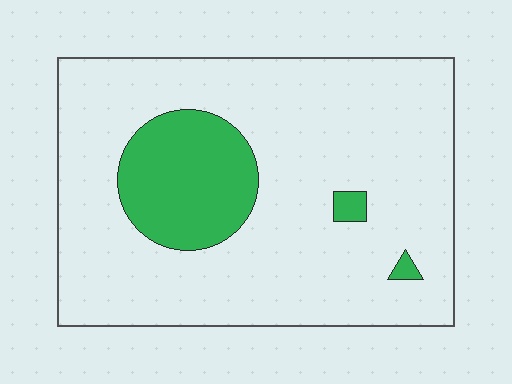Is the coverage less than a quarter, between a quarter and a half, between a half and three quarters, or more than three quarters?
Less than a quarter.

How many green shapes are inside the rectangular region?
3.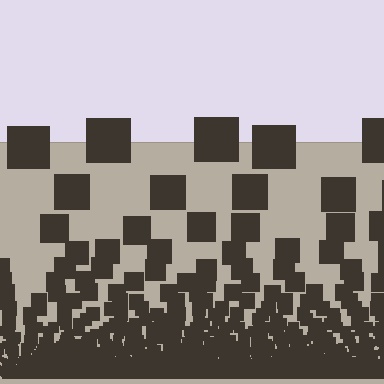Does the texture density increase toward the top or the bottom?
Density increases toward the bottom.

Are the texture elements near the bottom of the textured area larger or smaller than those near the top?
Smaller. The gradient is inverted — elements near the bottom are smaller and denser.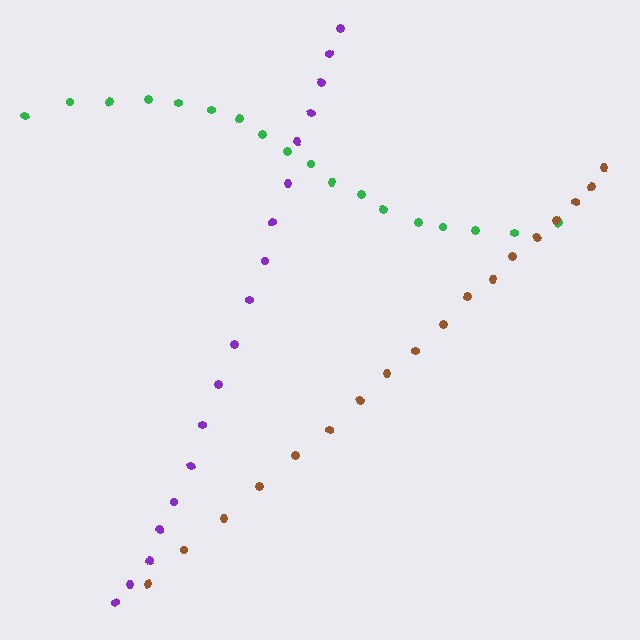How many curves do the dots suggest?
There are 3 distinct paths.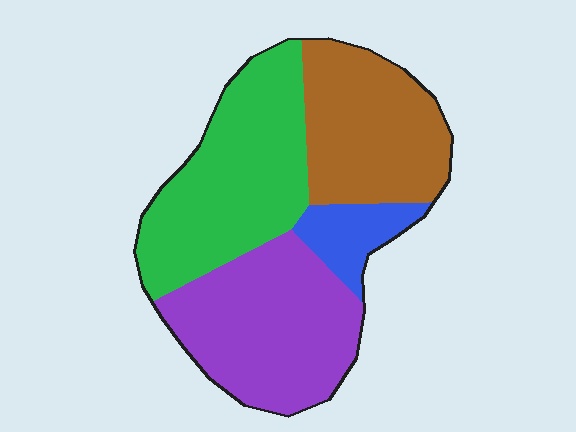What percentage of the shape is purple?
Purple covers 32% of the shape.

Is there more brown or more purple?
Purple.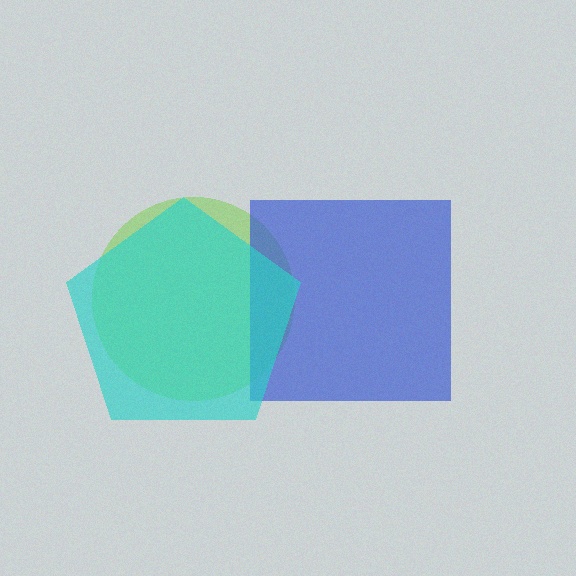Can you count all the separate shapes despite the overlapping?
Yes, there are 3 separate shapes.